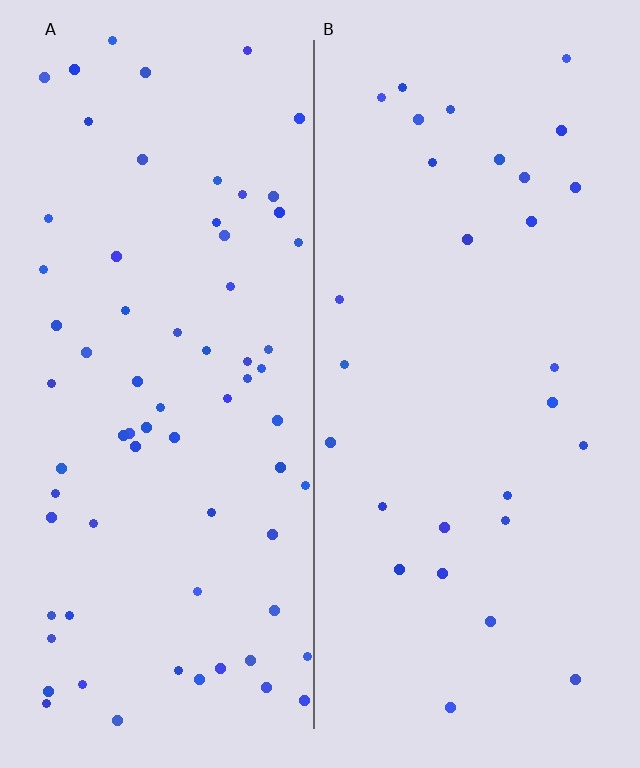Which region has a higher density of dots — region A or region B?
A (the left).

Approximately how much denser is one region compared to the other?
Approximately 2.4× — region A over region B.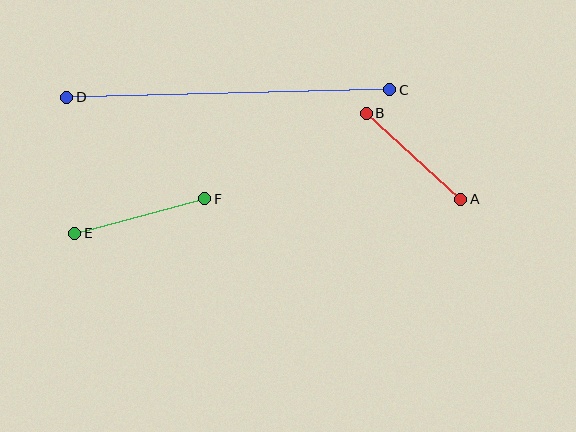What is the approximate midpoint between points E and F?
The midpoint is at approximately (140, 216) pixels.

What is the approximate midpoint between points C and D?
The midpoint is at approximately (228, 94) pixels.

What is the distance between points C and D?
The distance is approximately 323 pixels.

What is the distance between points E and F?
The distance is approximately 135 pixels.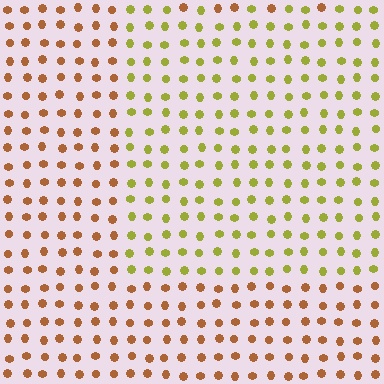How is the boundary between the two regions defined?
The boundary is defined purely by a slight shift in hue (about 46 degrees). Spacing, size, and orientation are identical on both sides.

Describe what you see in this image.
The image is filled with small brown elements in a uniform arrangement. A rectangle-shaped region is visible where the elements are tinted to a slightly different hue, forming a subtle color boundary.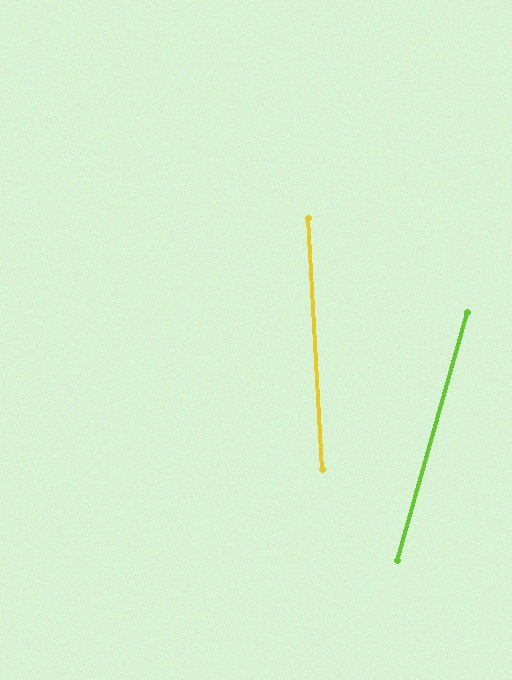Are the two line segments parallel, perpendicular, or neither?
Neither parallel nor perpendicular — they differ by about 19°.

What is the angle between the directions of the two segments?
Approximately 19 degrees.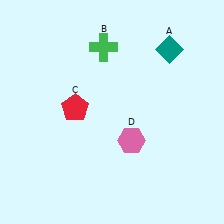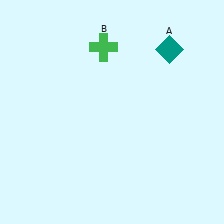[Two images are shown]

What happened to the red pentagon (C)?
The red pentagon (C) was removed in Image 2. It was in the top-left area of Image 1.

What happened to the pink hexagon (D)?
The pink hexagon (D) was removed in Image 2. It was in the bottom-right area of Image 1.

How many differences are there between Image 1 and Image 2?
There are 2 differences between the two images.